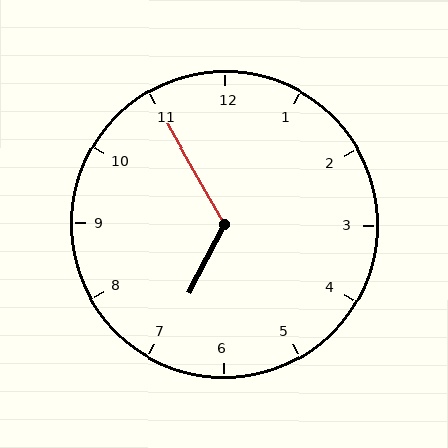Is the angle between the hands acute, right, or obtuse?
It is obtuse.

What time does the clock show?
6:55.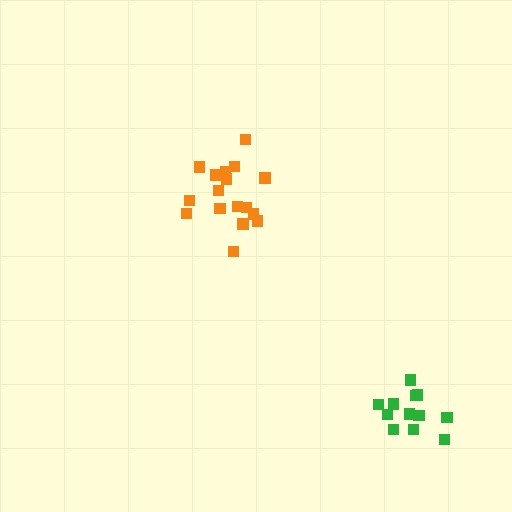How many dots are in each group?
Group 1: 17 dots, Group 2: 12 dots (29 total).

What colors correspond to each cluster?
The clusters are colored: orange, green.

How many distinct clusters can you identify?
There are 2 distinct clusters.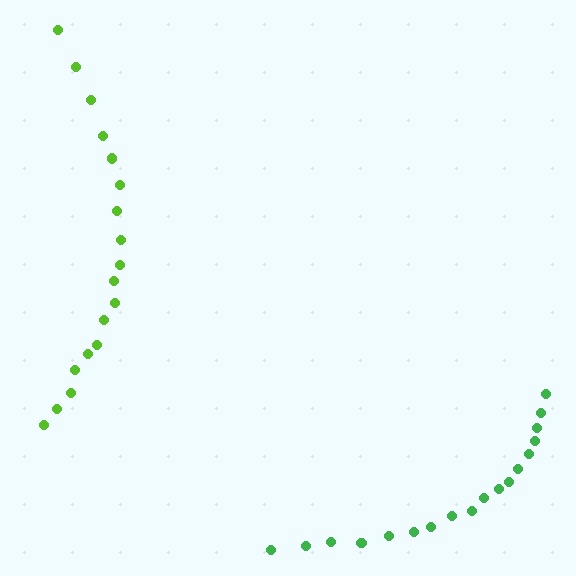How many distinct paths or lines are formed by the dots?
There are 2 distinct paths.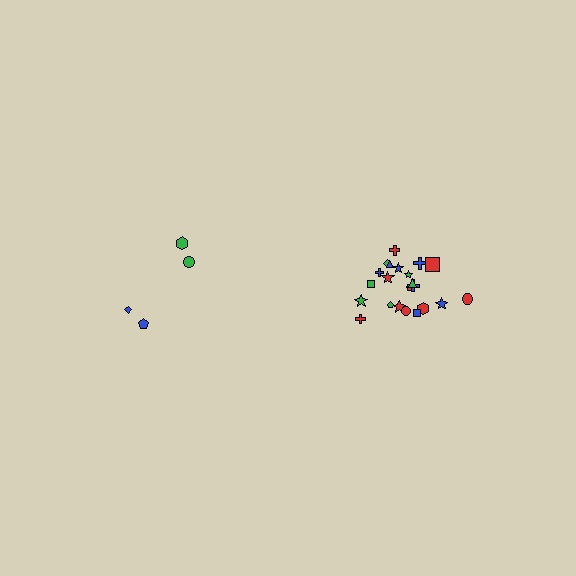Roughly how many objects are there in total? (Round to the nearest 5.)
Roughly 25 objects in total.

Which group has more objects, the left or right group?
The right group.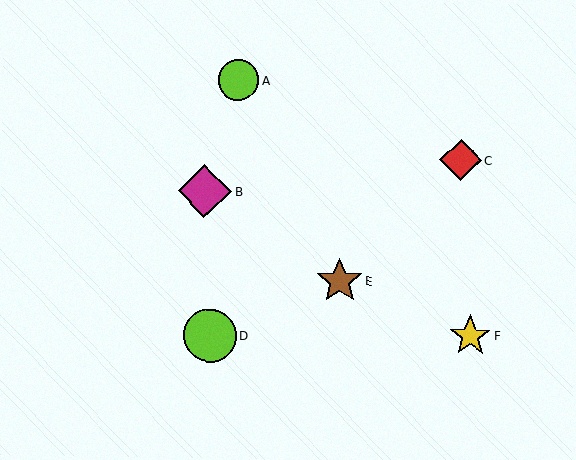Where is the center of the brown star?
The center of the brown star is at (340, 281).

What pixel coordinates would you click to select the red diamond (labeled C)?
Click at (461, 160) to select the red diamond C.